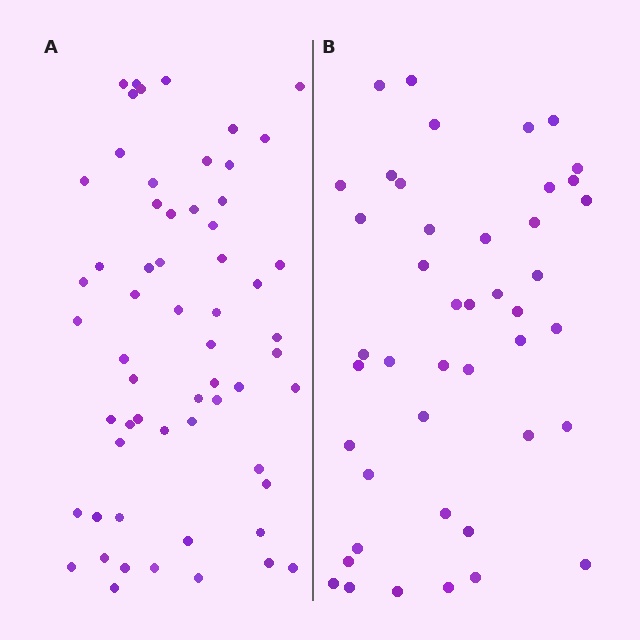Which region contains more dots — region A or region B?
Region A (the left region) has more dots.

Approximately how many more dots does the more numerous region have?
Region A has approximately 15 more dots than region B.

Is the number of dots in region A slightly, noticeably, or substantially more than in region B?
Region A has noticeably more, but not dramatically so. The ratio is roughly 1.4 to 1.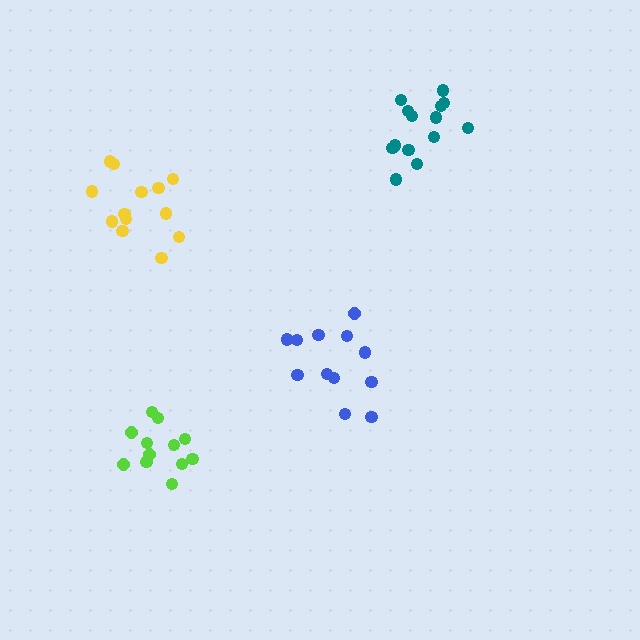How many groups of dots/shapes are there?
There are 4 groups.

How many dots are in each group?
Group 1: 14 dots, Group 2: 13 dots, Group 3: 12 dots, Group 4: 12 dots (51 total).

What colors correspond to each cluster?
The clusters are colored: teal, yellow, lime, blue.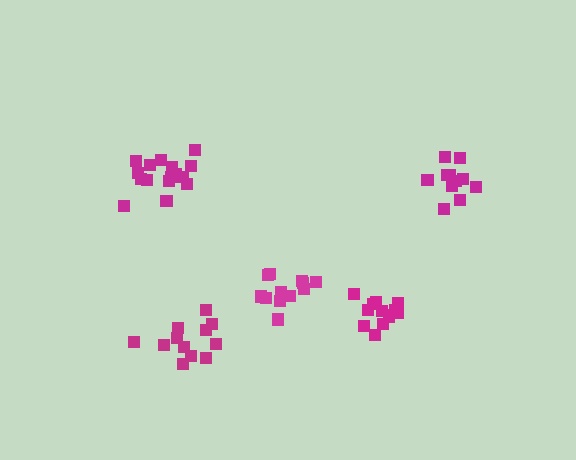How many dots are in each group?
Group 1: 16 dots, Group 2: 13 dots, Group 3: 12 dots, Group 4: 11 dots, Group 5: 12 dots (64 total).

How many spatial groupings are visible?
There are 5 spatial groupings.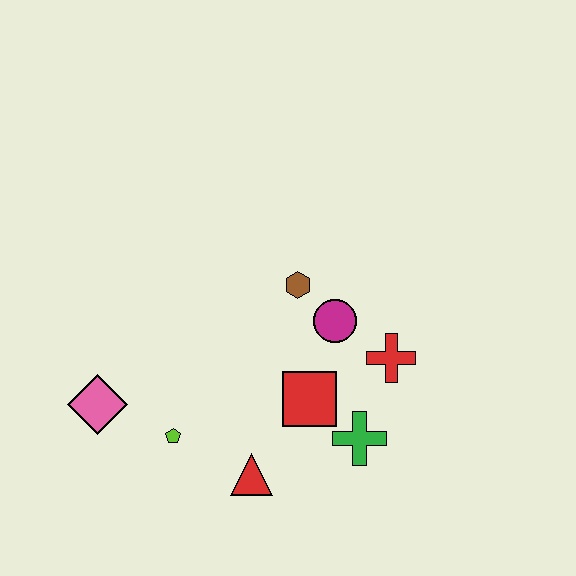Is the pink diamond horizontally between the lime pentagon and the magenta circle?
No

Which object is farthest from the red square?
The pink diamond is farthest from the red square.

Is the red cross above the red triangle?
Yes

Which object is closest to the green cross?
The red square is closest to the green cross.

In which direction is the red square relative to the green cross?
The red square is to the left of the green cross.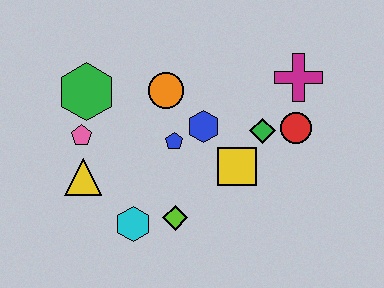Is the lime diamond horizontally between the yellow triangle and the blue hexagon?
Yes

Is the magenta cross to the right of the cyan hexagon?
Yes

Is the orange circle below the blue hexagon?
No